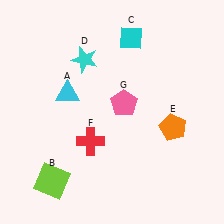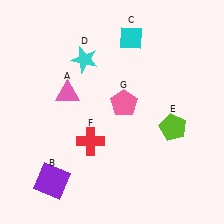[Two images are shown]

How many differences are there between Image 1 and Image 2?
There are 3 differences between the two images.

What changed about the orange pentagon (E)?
In Image 1, E is orange. In Image 2, it changed to lime.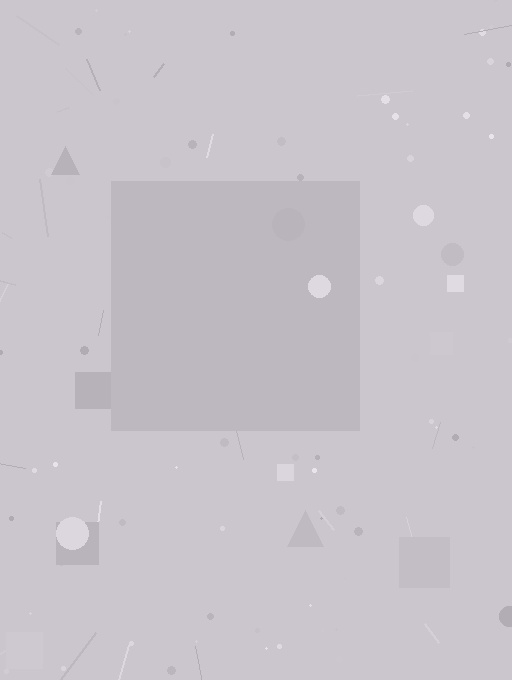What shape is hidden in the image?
A square is hidden in the image.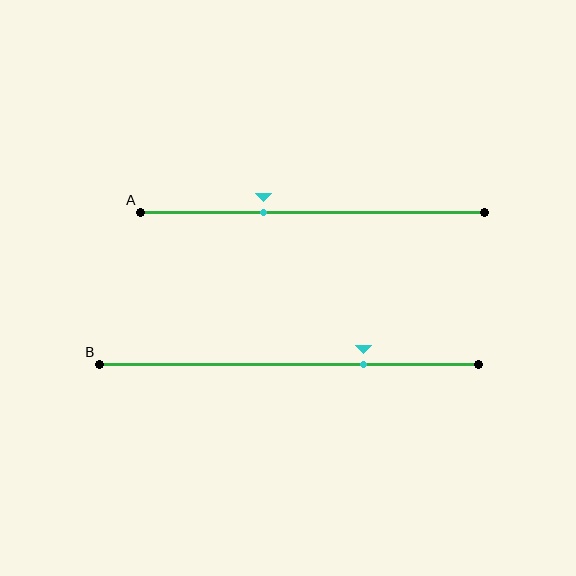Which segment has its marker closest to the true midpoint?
Segment A has its marker closest to the true midpoint.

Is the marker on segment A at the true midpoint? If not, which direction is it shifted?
No, the marker on segment A is shifted to the left by about 14% of the segment length.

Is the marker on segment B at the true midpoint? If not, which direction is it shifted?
No, the marker on segment B is shifted to the right by about 20% of the segment length.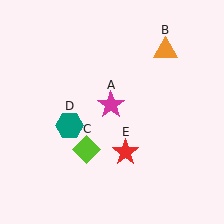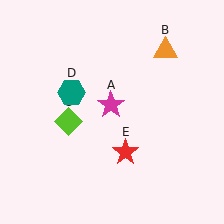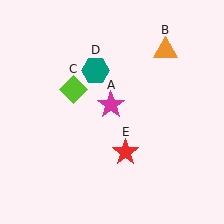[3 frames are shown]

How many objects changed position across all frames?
2 objects changed position: lime diamond (object C), teal hexagon (object D).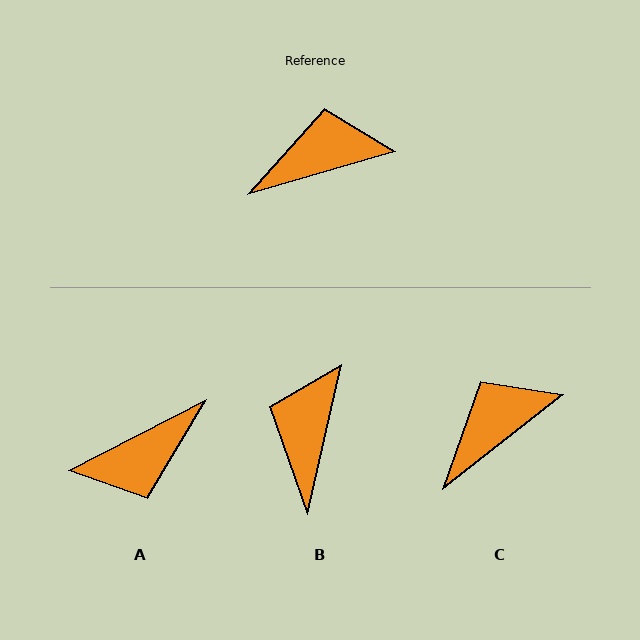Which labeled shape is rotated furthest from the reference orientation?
A, about 169 degrees away.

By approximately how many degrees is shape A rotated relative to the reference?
Approximately 169 degrees clockwise.